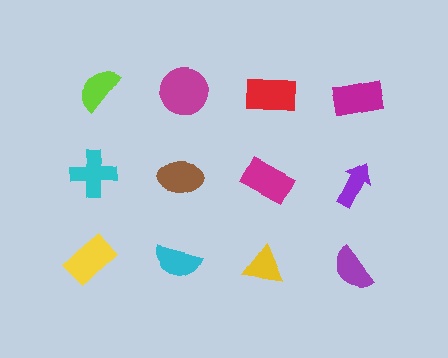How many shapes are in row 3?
4 shapes.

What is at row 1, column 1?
A lime semicircle.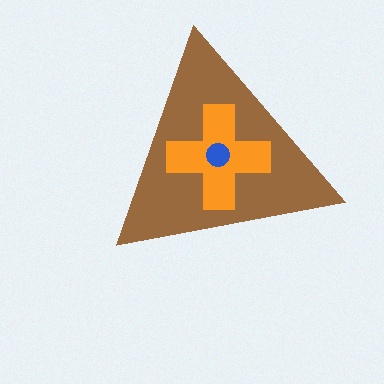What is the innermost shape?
The blue circle.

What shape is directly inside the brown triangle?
The orange cross.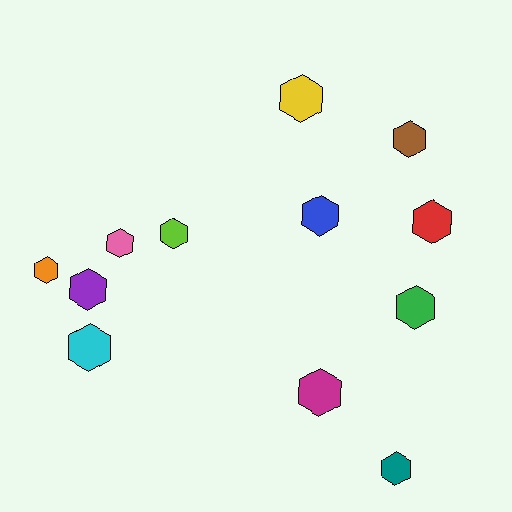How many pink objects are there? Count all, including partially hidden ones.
There is 1 pink object.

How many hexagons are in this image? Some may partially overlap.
There are 12 hexagons.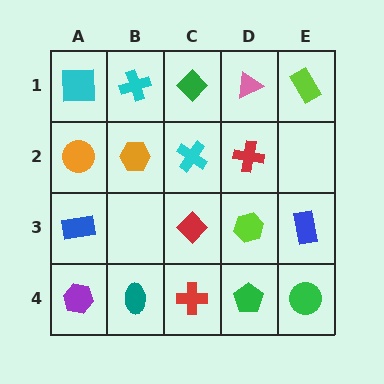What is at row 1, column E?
A lime rectangle.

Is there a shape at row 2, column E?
No, that cell is empty.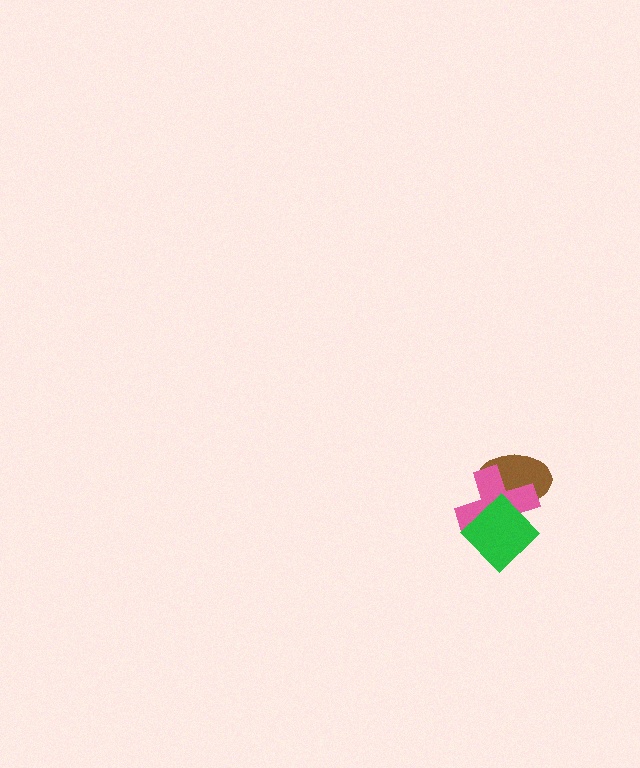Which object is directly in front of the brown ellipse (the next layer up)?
The pink cross is directly in front of the brown ellipse.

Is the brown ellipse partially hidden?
Yes, it is partially covered by another shape.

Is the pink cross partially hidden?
Yes, it is partially covered by another shape.